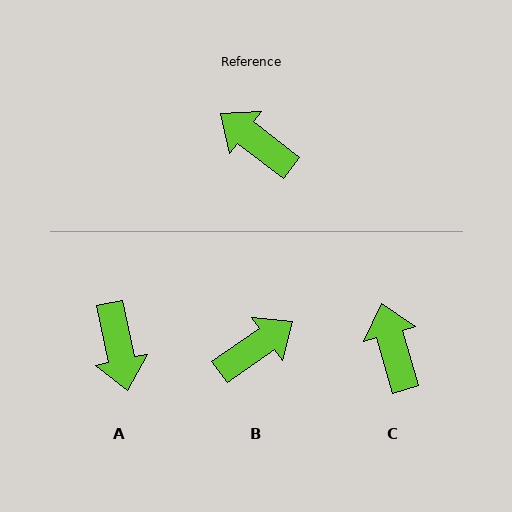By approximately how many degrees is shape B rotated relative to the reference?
Approximately 108 degrees clockwise.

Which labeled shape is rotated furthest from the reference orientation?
A, about 139 degrees away.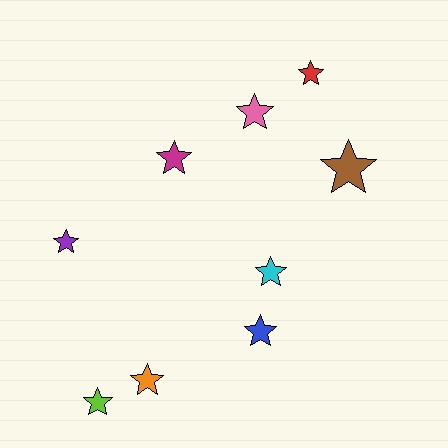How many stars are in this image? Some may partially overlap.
There are 9 stars.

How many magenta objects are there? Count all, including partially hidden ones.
There is 1 magenta object.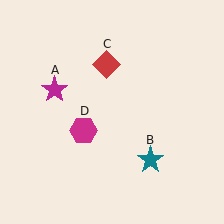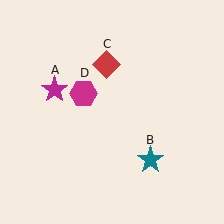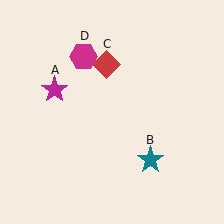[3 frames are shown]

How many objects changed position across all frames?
1 object changed position: magenta hexagon (object D).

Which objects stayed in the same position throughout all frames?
Magenta star (object A) and teal star (object B) and red diamond (object C) remained stationary.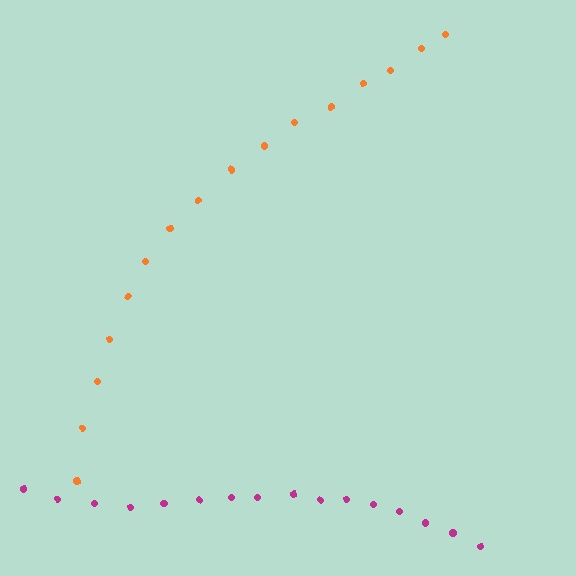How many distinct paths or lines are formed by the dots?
There are 2 distinct paths.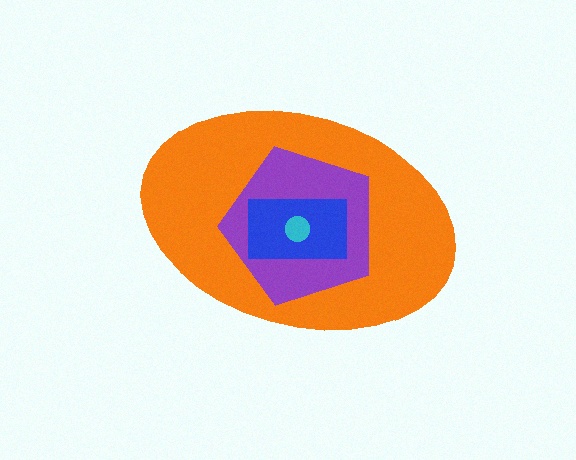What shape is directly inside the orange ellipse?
The purple pentagon.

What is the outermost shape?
The orange ellipse.